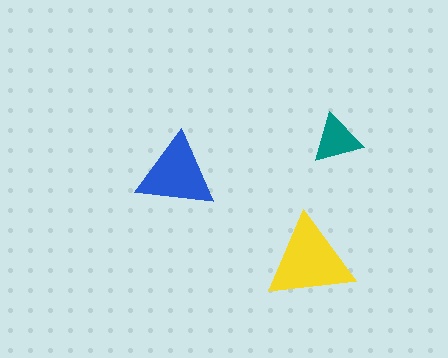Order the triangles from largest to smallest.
the yellow one, the blue one, the teal one.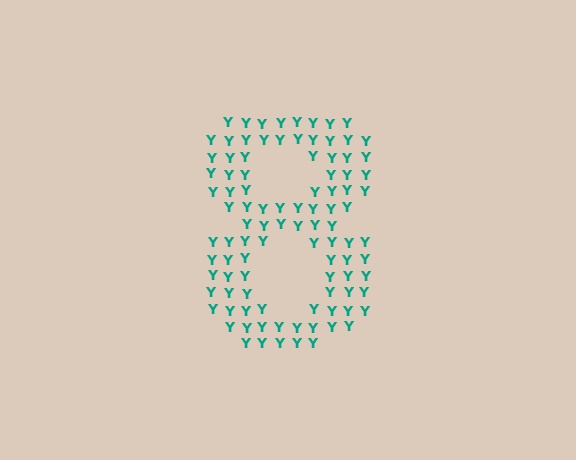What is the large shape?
The large shape is the digit 8.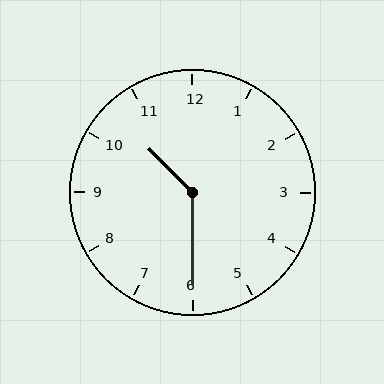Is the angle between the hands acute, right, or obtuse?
It is obtuse.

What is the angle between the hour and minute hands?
Approximately 135 degrees.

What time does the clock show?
10:30.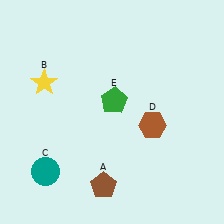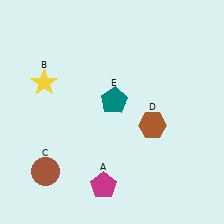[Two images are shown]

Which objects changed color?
A changed from brown to magenta. C changed from teal to brown. E changed from green to teal.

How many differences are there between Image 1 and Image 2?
There are 3 differences between the two images.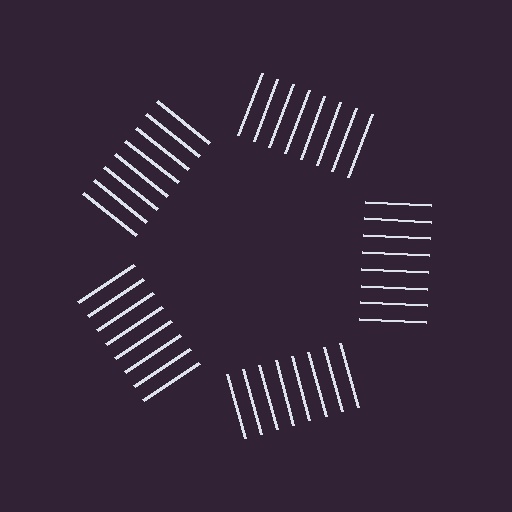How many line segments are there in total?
40 — 8 along each of the 5 edges.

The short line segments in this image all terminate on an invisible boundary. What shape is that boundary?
An illusory pentagon — the line segments terminate on its edges but no continuous stroke is drawn.